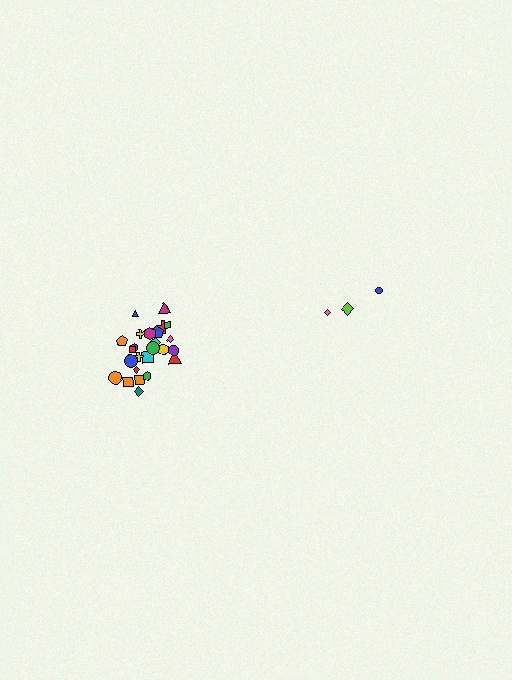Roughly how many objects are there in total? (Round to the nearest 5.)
Roughly 30 objects in total.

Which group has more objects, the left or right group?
The left group.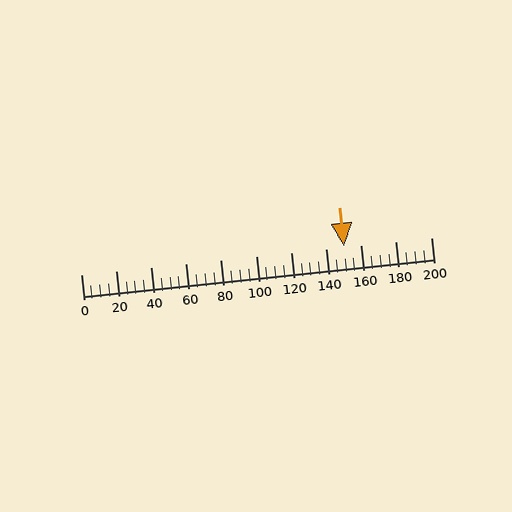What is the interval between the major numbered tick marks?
The major tick marks are spaced 20 units apart.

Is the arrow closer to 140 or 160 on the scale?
The arrow is closer to 160.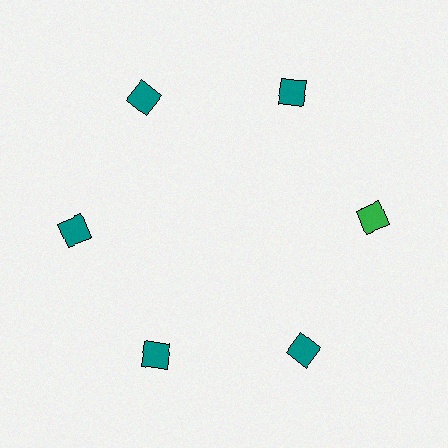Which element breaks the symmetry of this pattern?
The green square at roughly the 3 o'clock position breaks the symmetry. All other shapes are teal squares.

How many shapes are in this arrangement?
There are 6 shapes arranged in a ring pattern.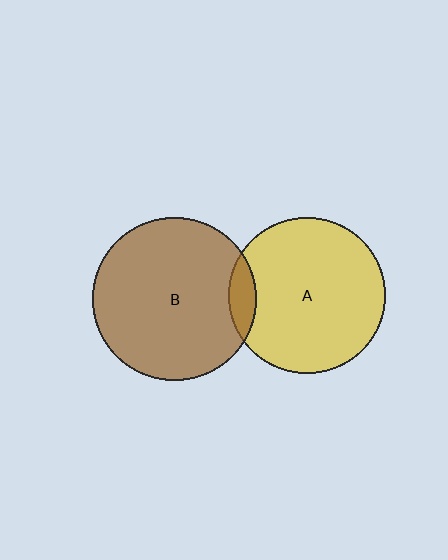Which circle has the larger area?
Circle B (brown).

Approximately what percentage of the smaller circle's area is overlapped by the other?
Approximately 10%.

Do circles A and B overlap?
Yes.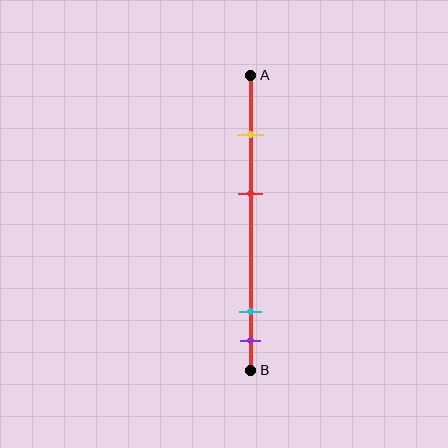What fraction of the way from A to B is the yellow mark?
The yellow mark is approximately 20% (0.2) of the way from A to B.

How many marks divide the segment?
There are 4 marks dividing the segment.